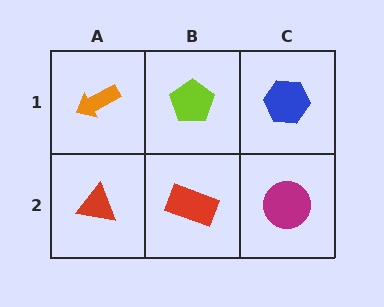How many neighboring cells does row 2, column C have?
2.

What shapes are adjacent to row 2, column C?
A blue hexagon (row 1, column C), a red rectangle (row 2, column B).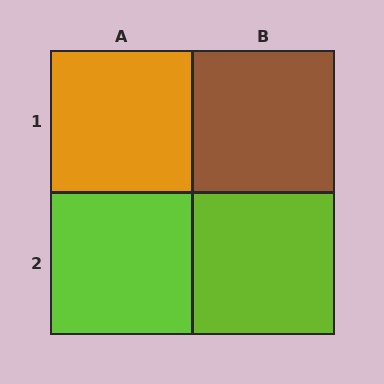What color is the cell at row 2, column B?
Lime.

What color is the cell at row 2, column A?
Lime.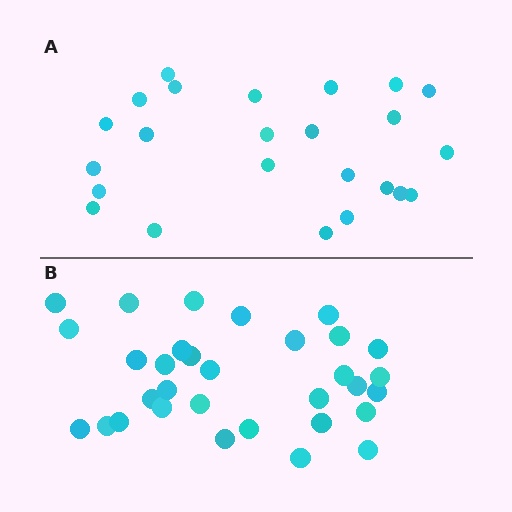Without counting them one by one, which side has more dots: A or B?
Region B (the bottom region) has more dots.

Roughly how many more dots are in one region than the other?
Region B has roughly 8 or so more dots than region A.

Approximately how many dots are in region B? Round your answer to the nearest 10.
About 30 dots. (The exact count is 32, which rounds to 30.)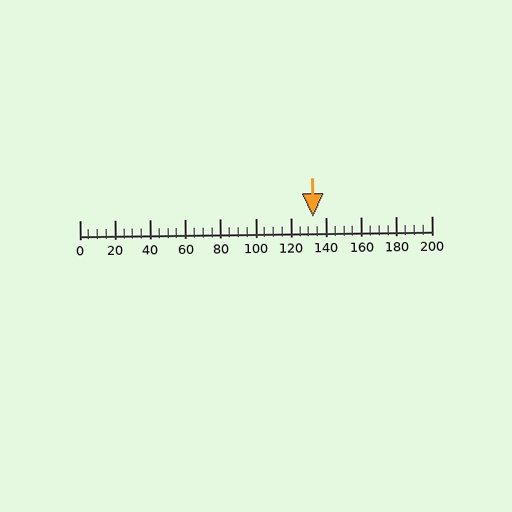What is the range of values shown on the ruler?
The ruler shows values from 0 to 200.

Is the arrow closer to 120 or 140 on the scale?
The arrow is closer to 140.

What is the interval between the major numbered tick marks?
The major tick marks are spaced 20 units apart.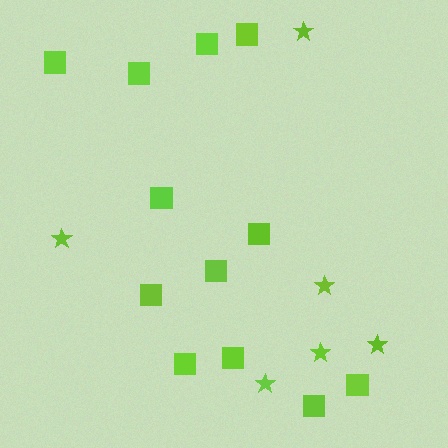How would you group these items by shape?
There are 2 groups: one group of stars (6) and one group of squares (12).